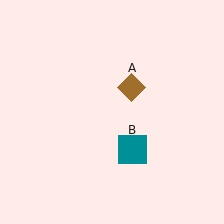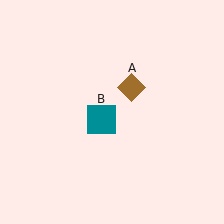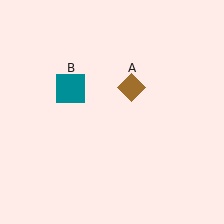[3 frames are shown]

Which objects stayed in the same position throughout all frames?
Brown diamond (object A) remained stationary.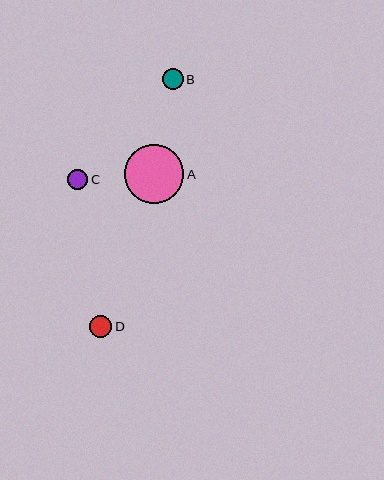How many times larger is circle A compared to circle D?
Circle A is approximately 2.7 times the size of circle D.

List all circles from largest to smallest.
From largest to smallest: A, D, B, C.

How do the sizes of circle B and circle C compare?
Circle B and circle C are approximately the same size.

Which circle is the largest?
Circle A is the largest with a size of approximately 59 pixels.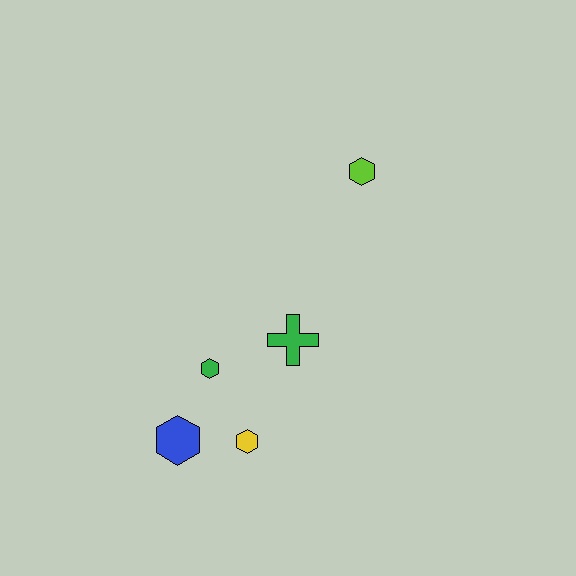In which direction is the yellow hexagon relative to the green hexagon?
The yellow hexagon is below the green hexagon.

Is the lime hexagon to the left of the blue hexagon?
No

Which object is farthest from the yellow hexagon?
The lime hexagon is farthest from the yellow hexagon.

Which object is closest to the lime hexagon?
The green cross is closest to the lime hexagon.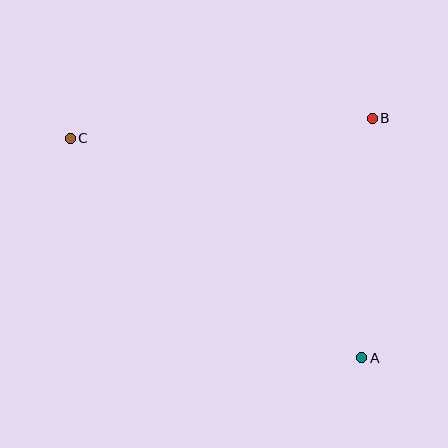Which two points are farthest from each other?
Points A and C are farthest from each other.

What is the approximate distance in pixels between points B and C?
The distance between B and C is approximately 303 pixels.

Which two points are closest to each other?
Points A and B are closest to each other.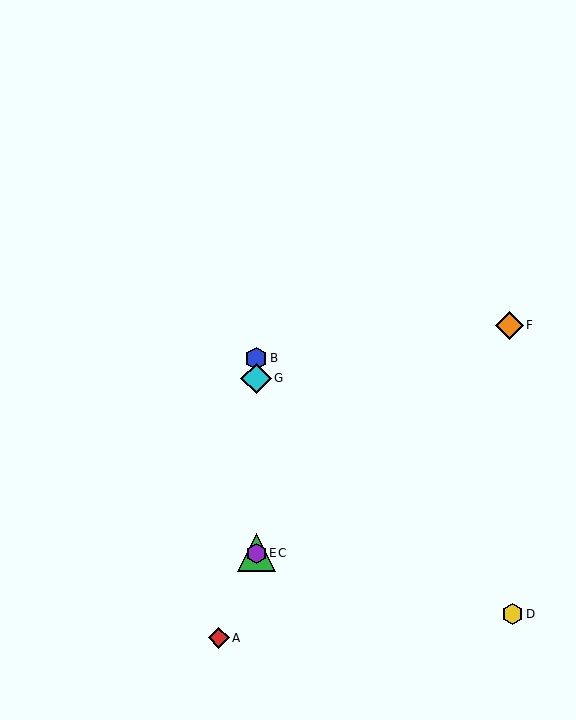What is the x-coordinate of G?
Object G is at x≈256.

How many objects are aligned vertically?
4 objects (B, C, E, G) are aligned vertically.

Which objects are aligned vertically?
Objects B, C, E, G are aligned vertically.